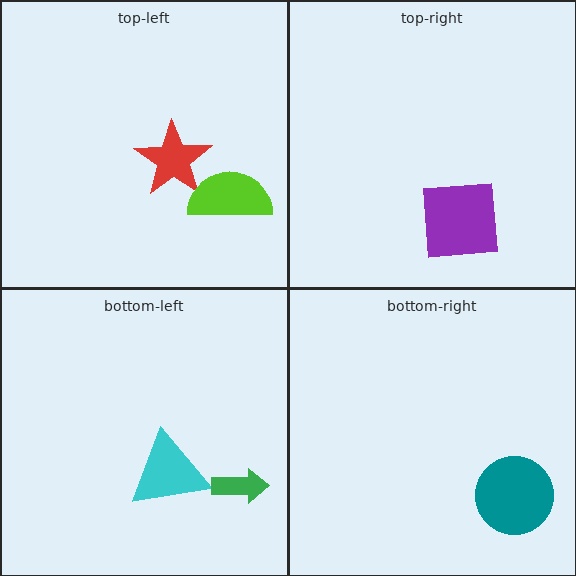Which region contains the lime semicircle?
The top-left region.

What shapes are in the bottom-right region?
The teal circle.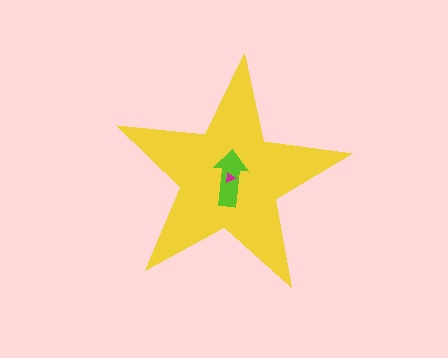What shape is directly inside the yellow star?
The lime arrow.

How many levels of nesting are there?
3.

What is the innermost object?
The magenta triangle.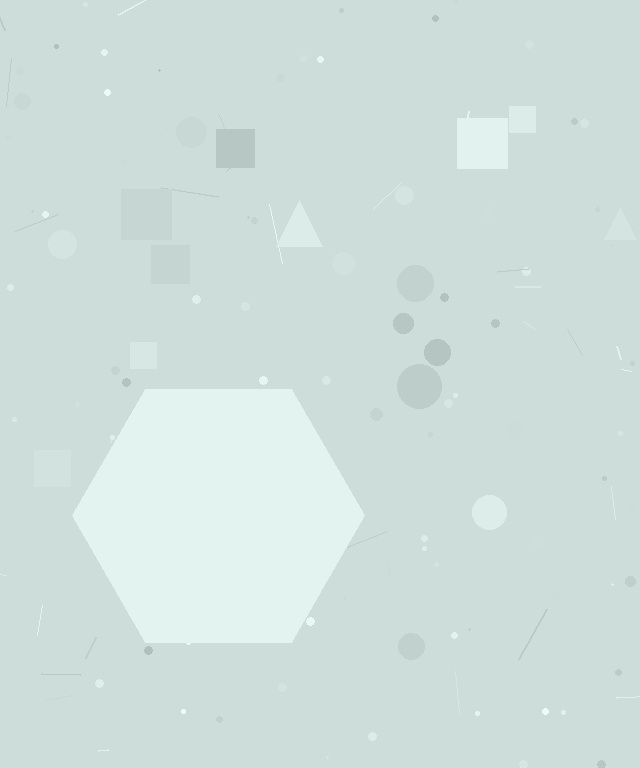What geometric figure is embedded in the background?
A hexagon is embedded in the background.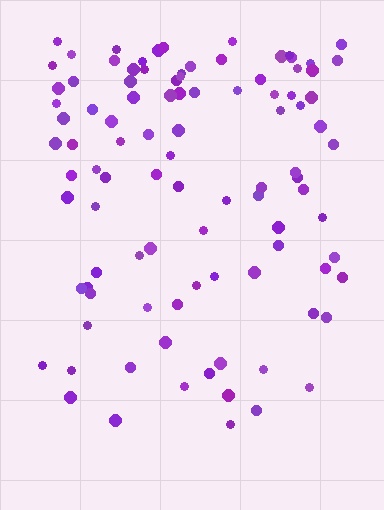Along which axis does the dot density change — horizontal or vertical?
Vertical.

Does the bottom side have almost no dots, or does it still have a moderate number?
Still a moderate number, just noticeably fewer than the top.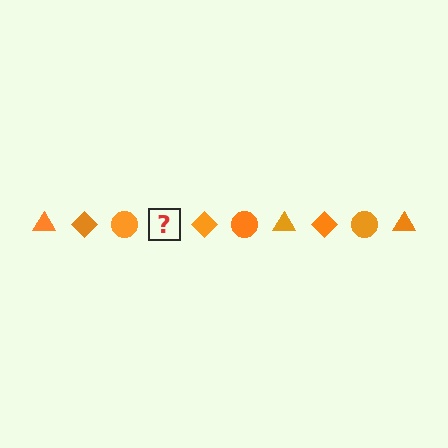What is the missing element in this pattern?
The missing element is an orange triangle.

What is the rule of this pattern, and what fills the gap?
The rule is that the pattern cycles through triangle, diamond, circle shapes in orange. The gap should be filled with an orange triangle.